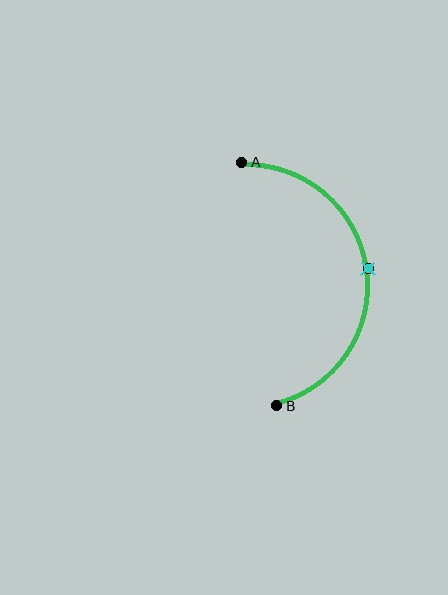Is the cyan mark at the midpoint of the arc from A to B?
Yes. The cyan mark lies on the arc at equal arc-length from both A and B — it is the arc midpoint.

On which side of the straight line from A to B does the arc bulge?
The arc bulges to the right of the straight line connecting A and B.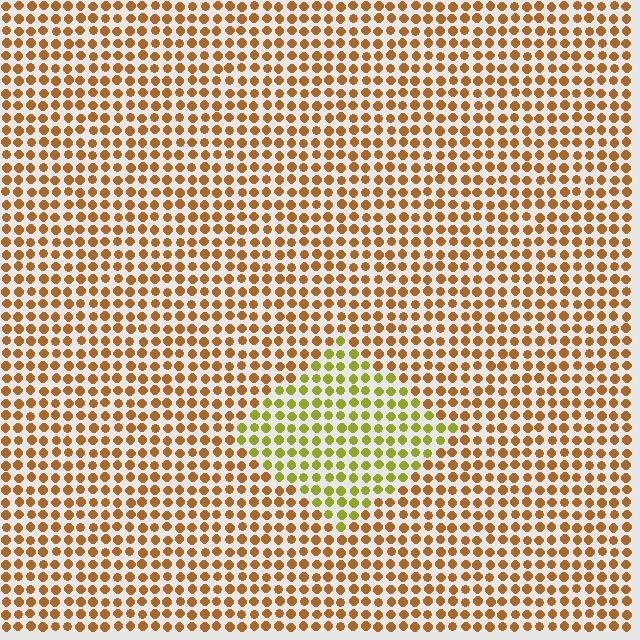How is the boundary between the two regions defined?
The boundary is defined purely by a slight shift in hue (about 41 degrees). Spacing, size, and orientation are identical on both sides.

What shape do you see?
I see a diamond.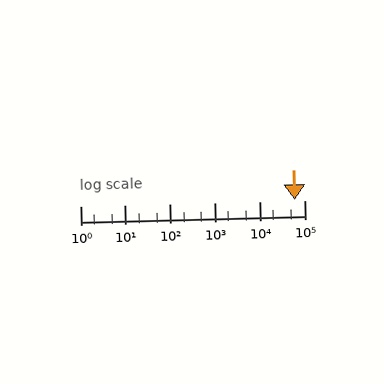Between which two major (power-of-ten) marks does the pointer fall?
The pointer is between 10000 and 100000.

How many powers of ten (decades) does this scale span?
The scale spans 5 decades, from 1 to 100000.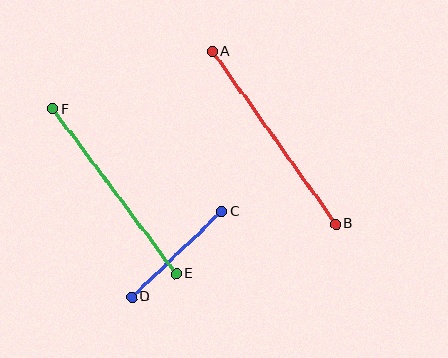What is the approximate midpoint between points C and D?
The midpoint is at approximately (177, 254) pixels.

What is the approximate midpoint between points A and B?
The midpoint is at approximately (274, 138) pixels.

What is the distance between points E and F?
The distance is approximately 206 pixels.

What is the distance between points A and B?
The distance is approximately 212 pixels.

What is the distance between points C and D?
The distance is approximately 125 pixels.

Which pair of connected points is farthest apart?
Points A and B are farthest apart.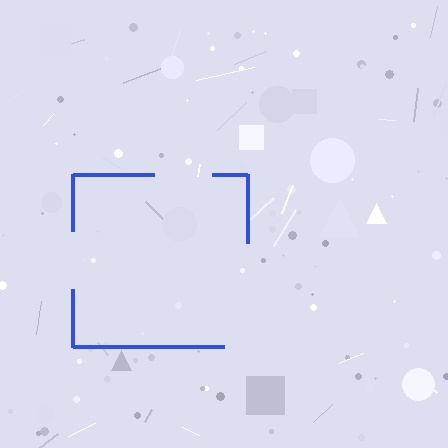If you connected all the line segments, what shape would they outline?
They would outline a square.